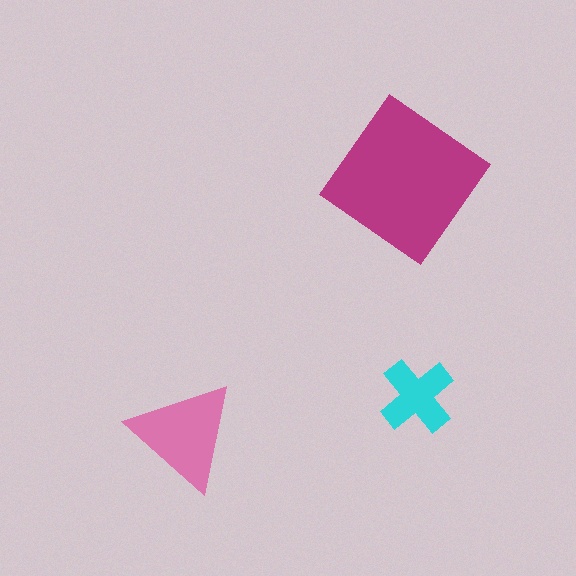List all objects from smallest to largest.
The cyan cross, the pink triangle, the magenta diamond.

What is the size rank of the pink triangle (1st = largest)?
2nd.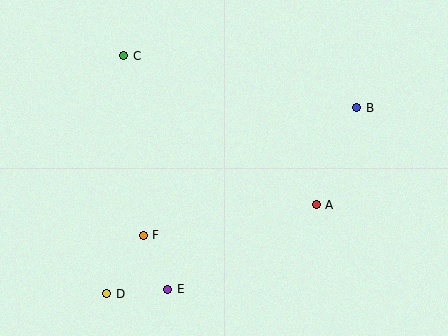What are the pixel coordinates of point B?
Point B is at (357, 108).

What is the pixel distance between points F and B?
The distance between F and B is 248 pixels.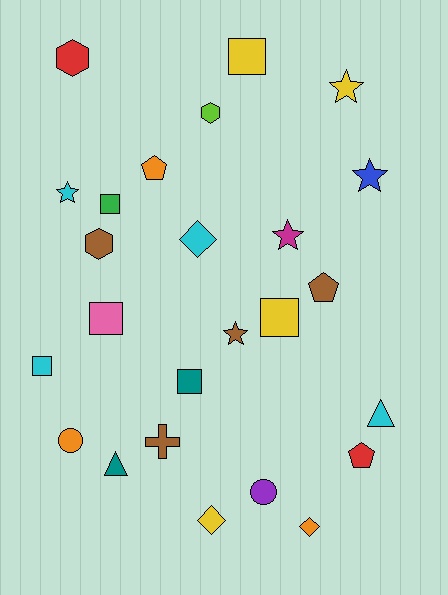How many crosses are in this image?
There is 1 cross.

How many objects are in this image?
There are 25 objects.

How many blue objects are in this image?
There is 1 blue object.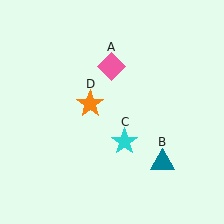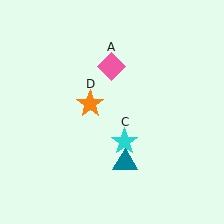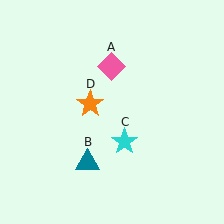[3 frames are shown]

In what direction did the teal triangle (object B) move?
The teal triangle (object B) moved left.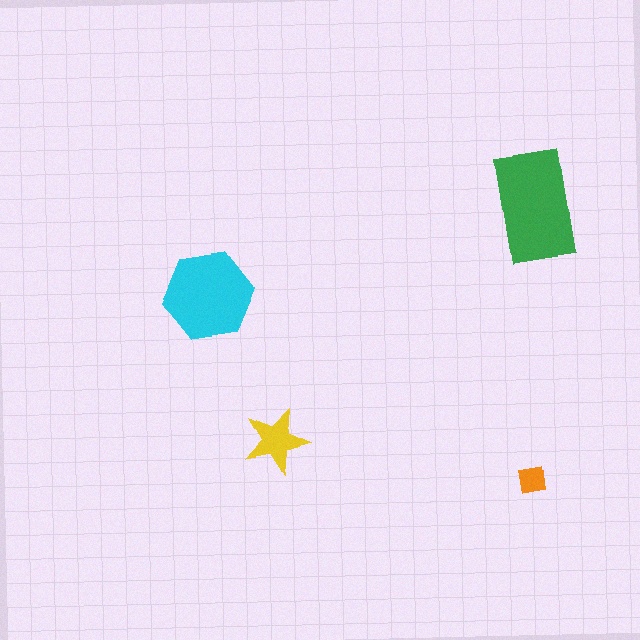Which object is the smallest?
The orange square.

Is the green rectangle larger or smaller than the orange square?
Larger.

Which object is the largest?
The green rectangle.